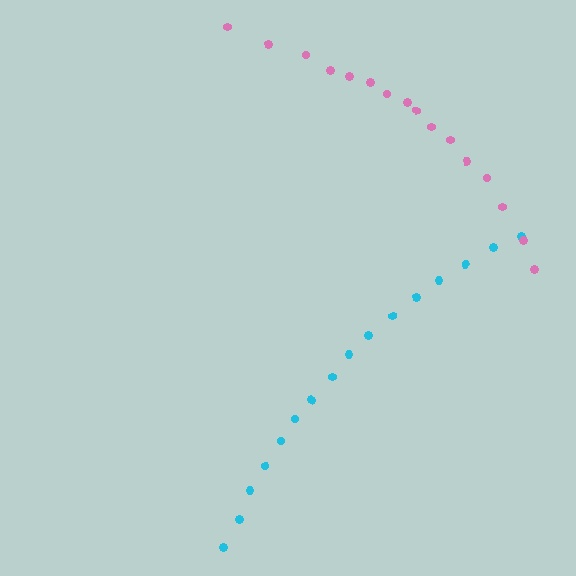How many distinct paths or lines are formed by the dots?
There are 2 distinct paths.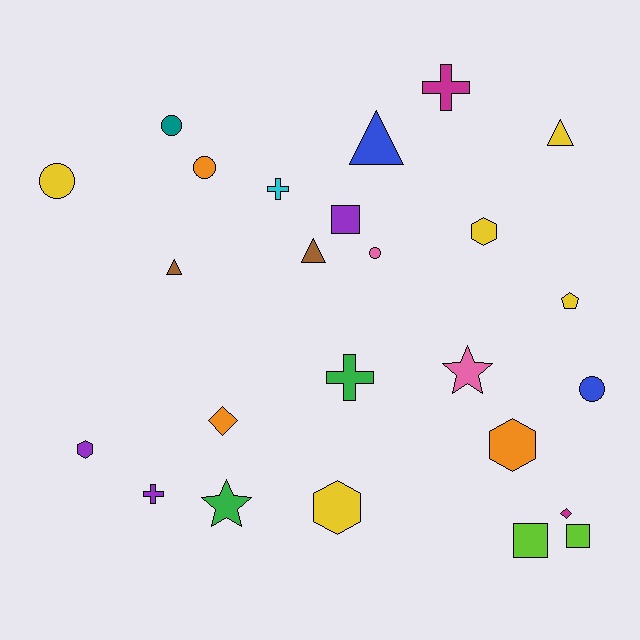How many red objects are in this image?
There are no red objects.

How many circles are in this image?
There are 5 circles.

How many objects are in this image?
There are 25 objects.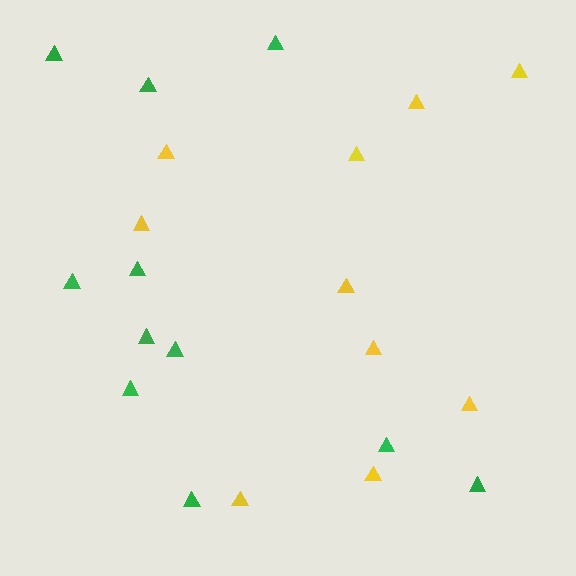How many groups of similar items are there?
There are 2 groups: one group of yellow triangles (10) and one group of green triangles (11).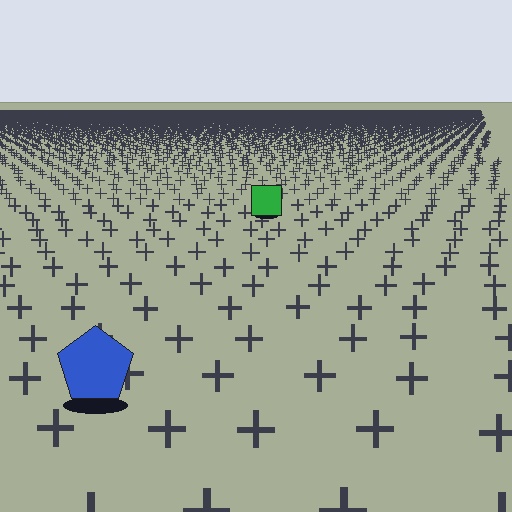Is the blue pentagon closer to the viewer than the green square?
Yes. The blue pentagon is closer — you can tell from the texture gradient: the ground texture is coarser near it.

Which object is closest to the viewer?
The blue pentagon is closest. The texture marks near it are larger and more spread out.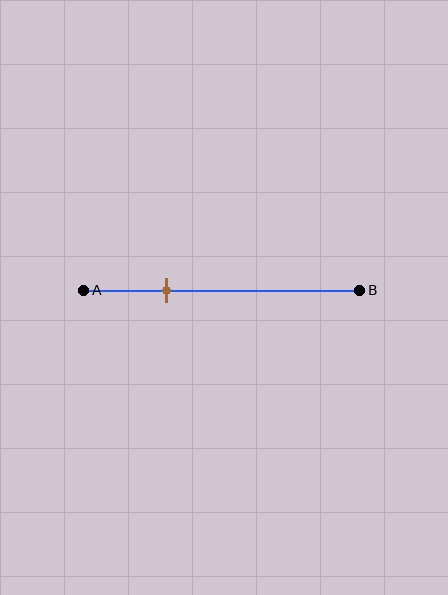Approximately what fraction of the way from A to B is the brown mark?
The brown mark is approximately 30% of the way from A to B.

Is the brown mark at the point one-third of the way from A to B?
No, the mark is at about 30% from A, not at the 33% one-third point.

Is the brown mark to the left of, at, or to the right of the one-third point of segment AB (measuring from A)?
The brown mark is to the left of the one-third point of segment AB.